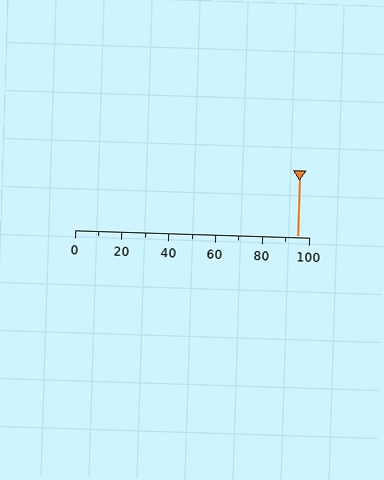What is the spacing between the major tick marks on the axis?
The major ticks are spaced 20 apart.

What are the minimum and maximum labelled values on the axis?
The axis runs from 0 to 100.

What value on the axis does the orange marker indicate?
The marker indicates approximately 95.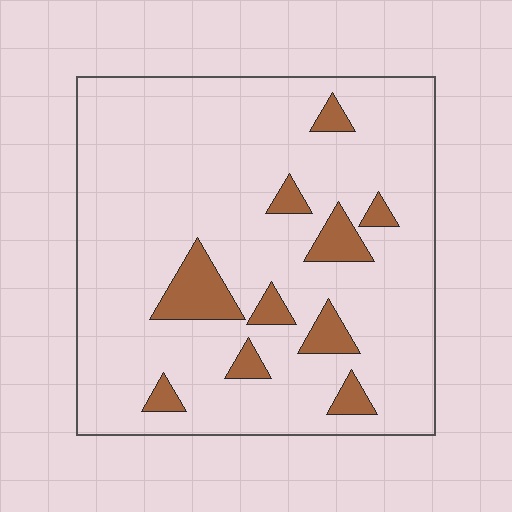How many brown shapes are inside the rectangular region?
10.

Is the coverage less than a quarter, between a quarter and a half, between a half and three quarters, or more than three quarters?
Less than a quarter.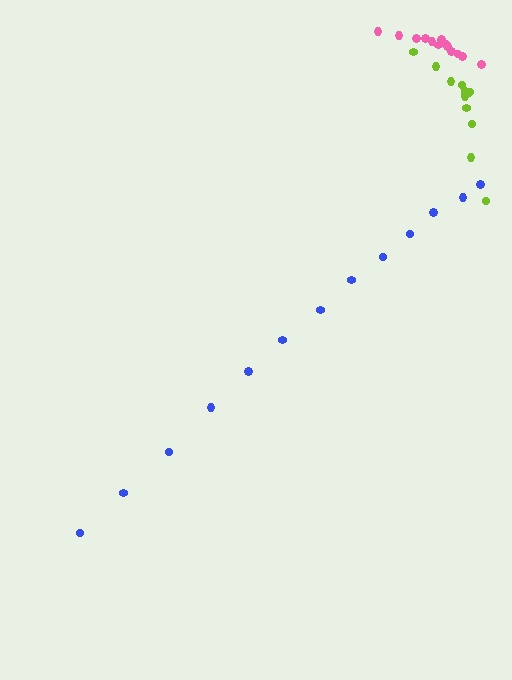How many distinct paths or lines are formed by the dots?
There are 3 distinct paths.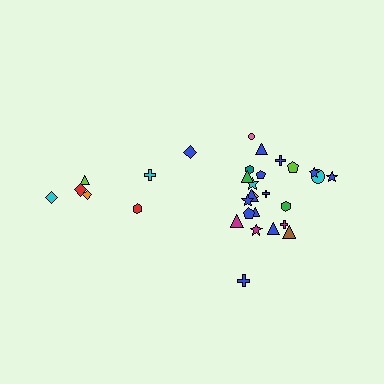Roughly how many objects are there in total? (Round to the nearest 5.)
Roughly 30 objects in total.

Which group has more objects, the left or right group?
The right group.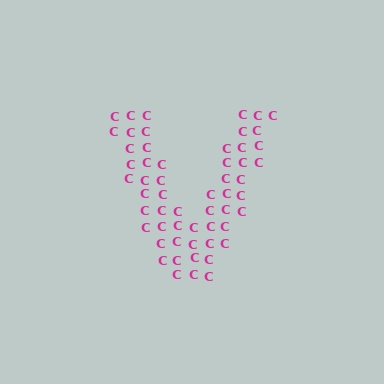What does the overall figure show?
The overall figure shows the letter V.